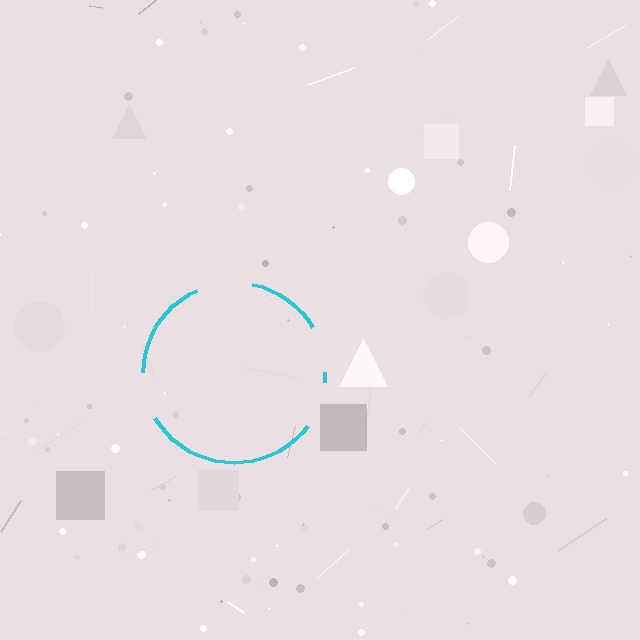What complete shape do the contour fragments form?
The contour fragments form a circle.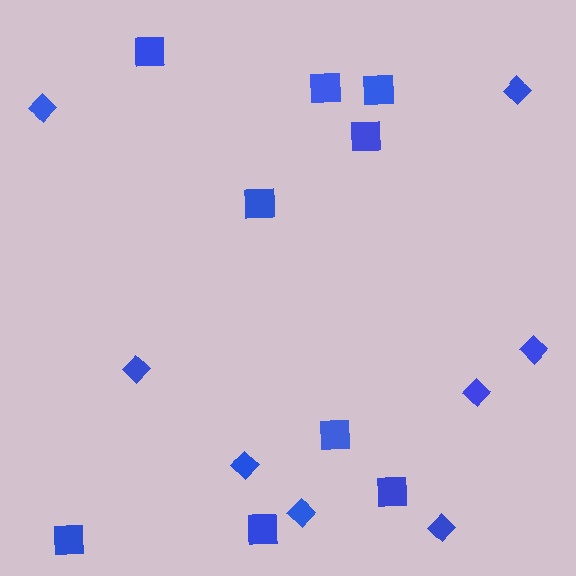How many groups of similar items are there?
There are 2 groups: one group of diamonds (8) and one group of squares (9).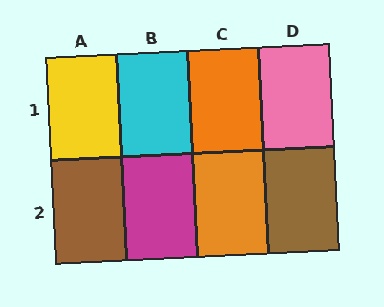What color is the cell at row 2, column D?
Brown.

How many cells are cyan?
1 cell is cyan.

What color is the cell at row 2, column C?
Orange.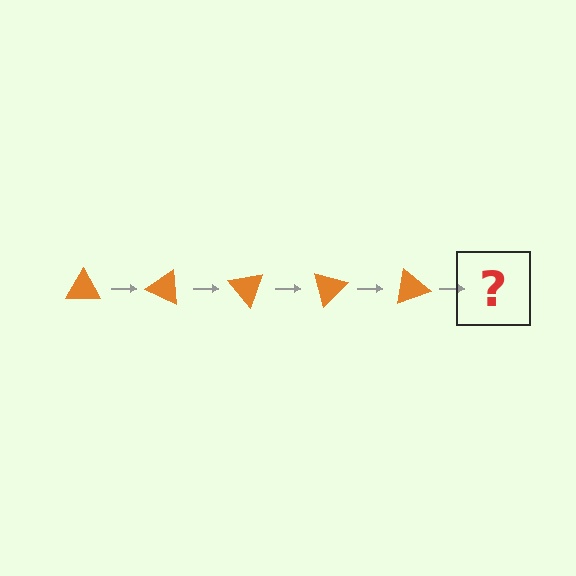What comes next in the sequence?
The next element should be an orange triangle rotated 125 degrees.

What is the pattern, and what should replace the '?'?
The pattern is that the triangle rotates 25 degrees each step. The '?' should be an orange triangle rotated 125 degrees.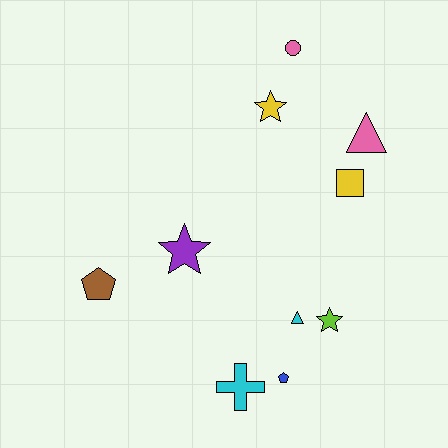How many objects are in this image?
There are 10 objects.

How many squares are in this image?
There is 1 square.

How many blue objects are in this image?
There is 1 blue object.